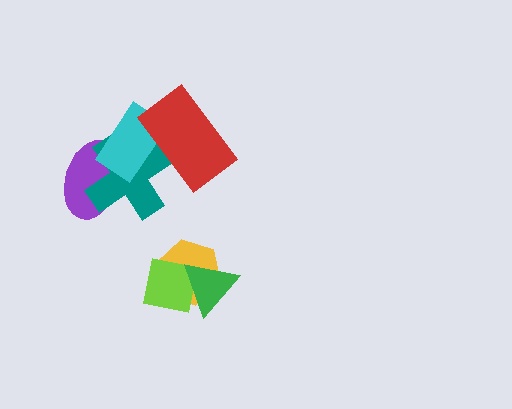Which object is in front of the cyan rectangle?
The red rectangle is in front of the cyan rectangle.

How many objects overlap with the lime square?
2 objects overlap with the lime square.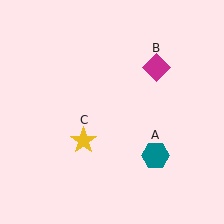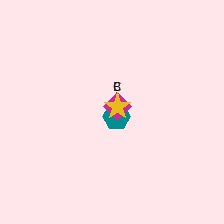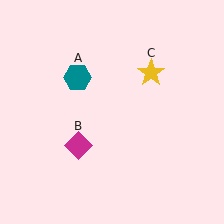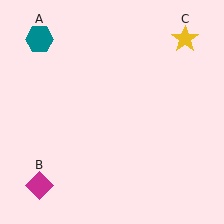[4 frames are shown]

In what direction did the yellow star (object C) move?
The yellow star (object C) moved up and to the right.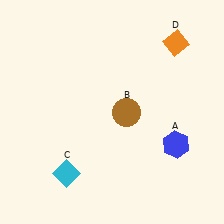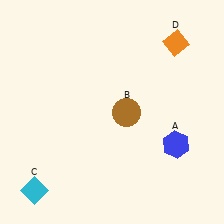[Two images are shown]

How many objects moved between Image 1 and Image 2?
1 object moved between the two images.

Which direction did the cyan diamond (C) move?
The cyan diamond (C) moved left.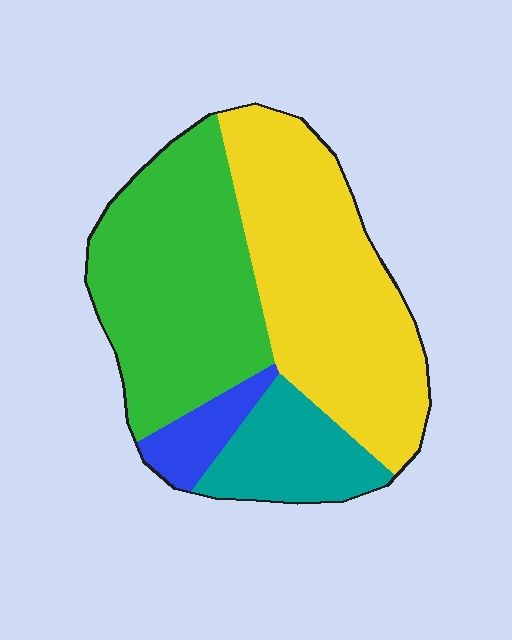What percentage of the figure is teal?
Teal takes up less than a sixth of the figure.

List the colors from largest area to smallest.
From largest to smallest: yellow, green, teal, blue.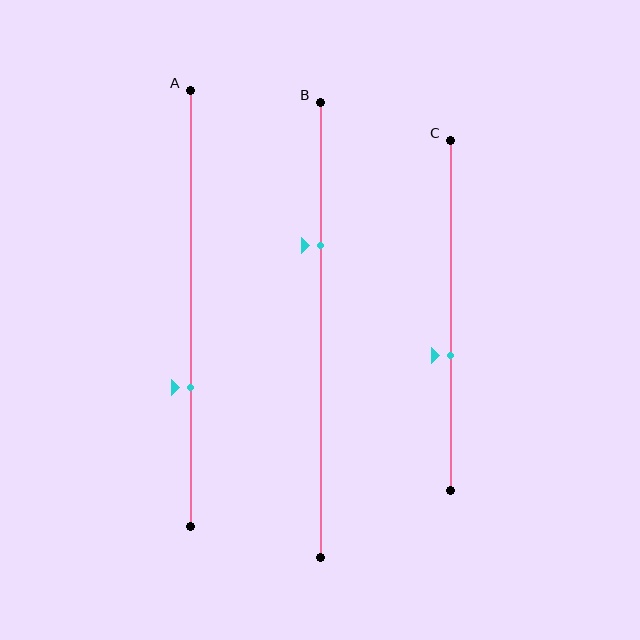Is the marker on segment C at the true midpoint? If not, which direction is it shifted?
No, the marker on segment C is shifted downward by about 11% of the segment length.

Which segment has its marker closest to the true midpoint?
Segment C has its marker closest to the true midpoint.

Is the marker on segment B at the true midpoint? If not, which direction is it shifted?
No, the marker on segment B is shifted upward by about 19% of the segment length.